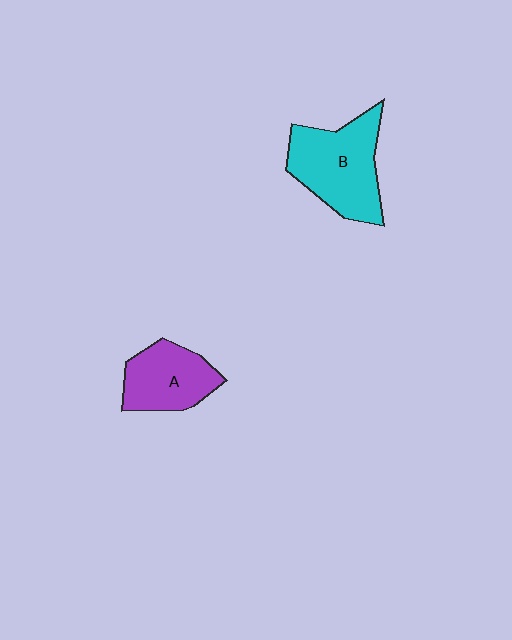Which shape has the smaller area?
Shape A (purple).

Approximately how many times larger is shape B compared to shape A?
Approximately 1.4 times.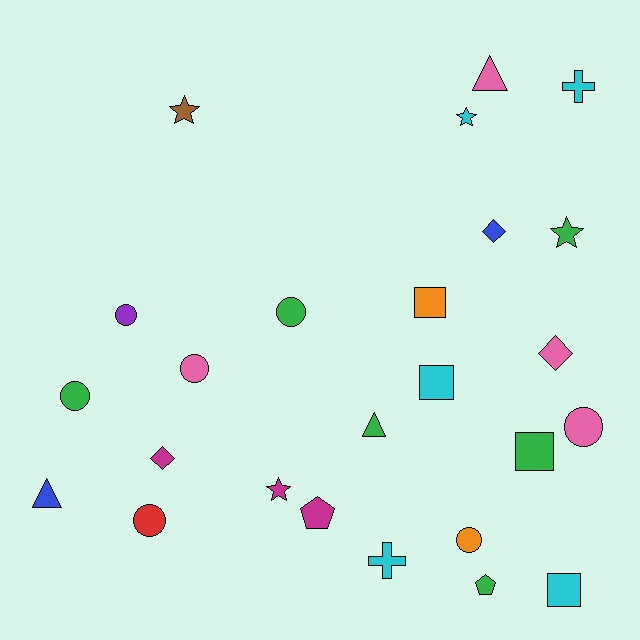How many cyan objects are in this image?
There are 5 cyan objects.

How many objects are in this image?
There are 25 objects.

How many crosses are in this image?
There are 2 crosses.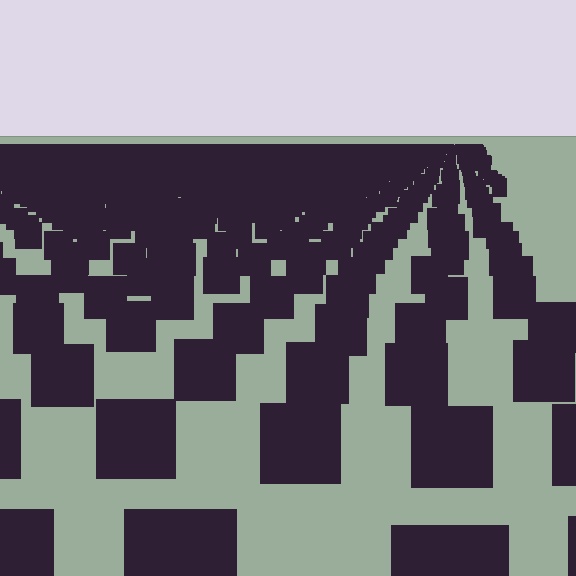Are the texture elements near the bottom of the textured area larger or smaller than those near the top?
Larger. Near the bottom, elements are closer to the viewer and appear at a bigger on-screen size.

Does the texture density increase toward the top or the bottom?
Density increases toward the top.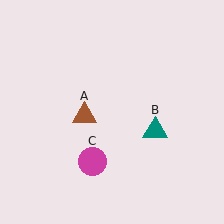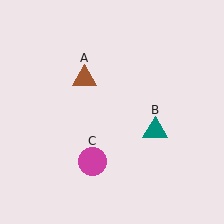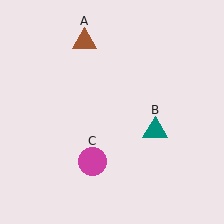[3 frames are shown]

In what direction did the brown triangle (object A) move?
The brown triangle (object A) moved up.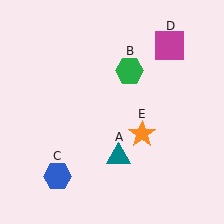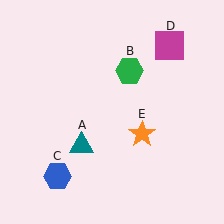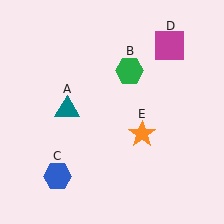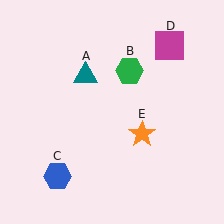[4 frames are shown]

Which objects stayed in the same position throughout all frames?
Green hexagon (object B) and blue hexagon (object C) and magenta square (object D) and orange star (object E) remained stationary.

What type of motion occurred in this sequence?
The teal triangle (object A) rotated clockwise around the center of the scene.